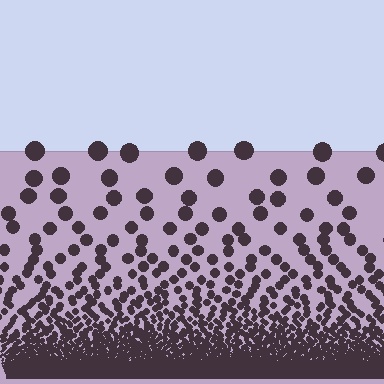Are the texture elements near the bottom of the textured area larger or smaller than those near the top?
Smaller. The gradient is inverted — elements near the bottom are smaller and denser.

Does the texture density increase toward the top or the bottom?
Density increases toward the bottom.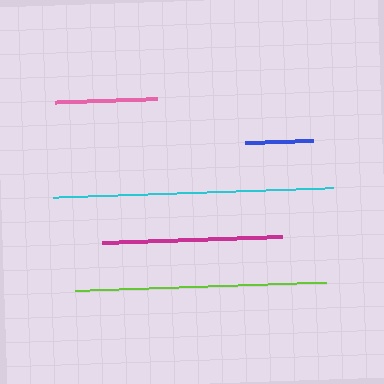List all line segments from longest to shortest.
From longest to shortest: cyan, lime, magenta, pink, blue.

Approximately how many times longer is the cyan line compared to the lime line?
The cyan line is approximately 1.1 times the length of the lime line.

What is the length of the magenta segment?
The magenta segment is approximately 180 pixels long.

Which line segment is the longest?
The cyan line is the longest at approximately 280 pixels.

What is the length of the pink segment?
The pink segment is approximately 102 pixels long.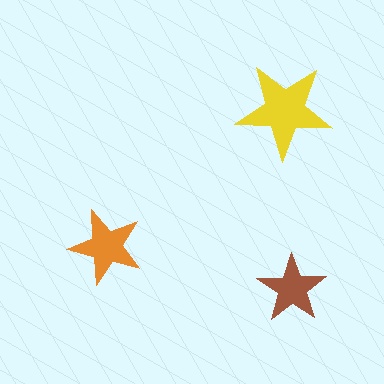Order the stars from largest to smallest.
the yellow one, the orange one, the brown one.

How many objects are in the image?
There are 3 objects in the image.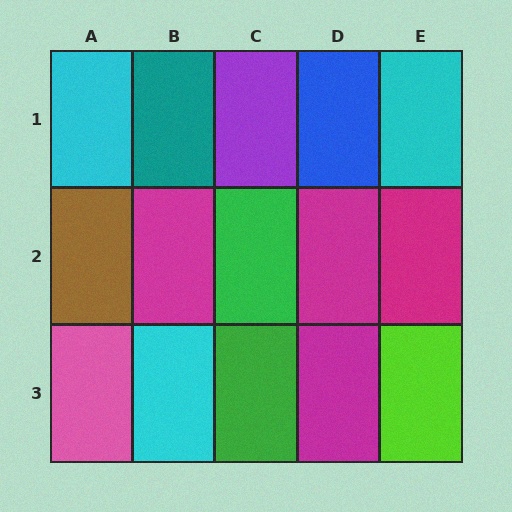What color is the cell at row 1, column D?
Blue.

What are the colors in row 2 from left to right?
Brown, magenta, green, magenta, magenta.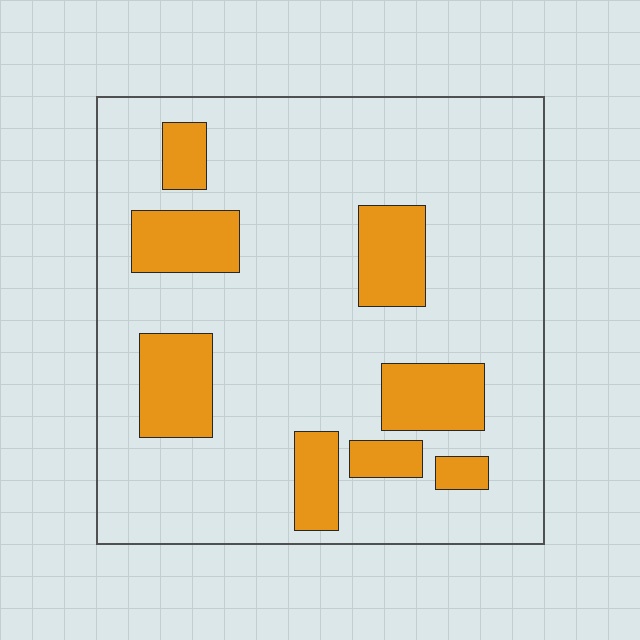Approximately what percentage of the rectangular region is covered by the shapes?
Approximately 20%.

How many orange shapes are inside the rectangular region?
8.